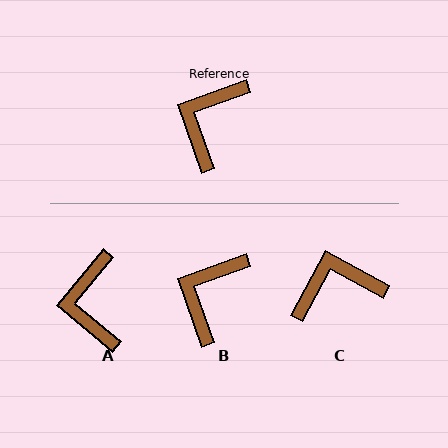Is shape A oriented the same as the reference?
No, it is off by about 31 degrees.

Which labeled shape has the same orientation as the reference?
B.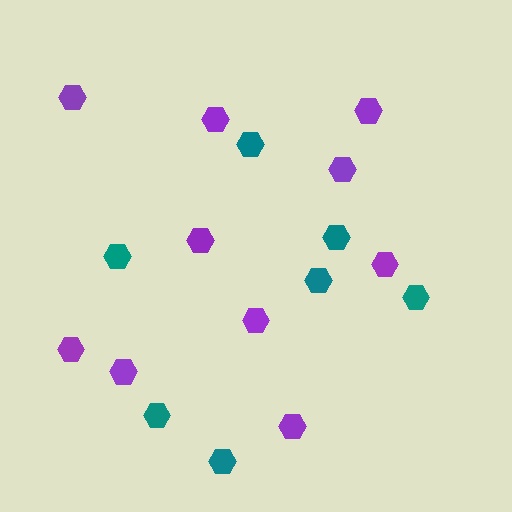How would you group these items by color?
There are 2 groups: one group of teal hexagons (7) and one group of purple hexagons (10).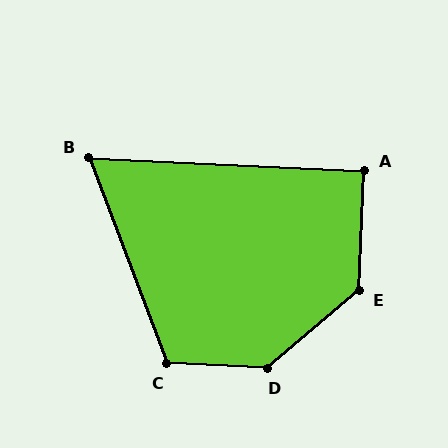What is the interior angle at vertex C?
Approximately 114 degrees (obtuse).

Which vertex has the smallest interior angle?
B, at approximately 67 degrees.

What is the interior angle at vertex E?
Approximately 133 degrees (obtuse).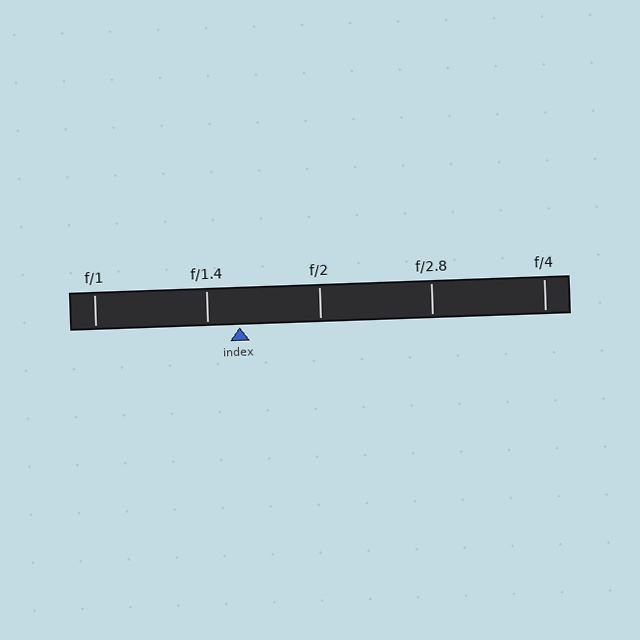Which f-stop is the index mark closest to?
The index mark is closest to f/1.4.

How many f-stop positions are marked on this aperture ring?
There are 5 f-stop positions marked.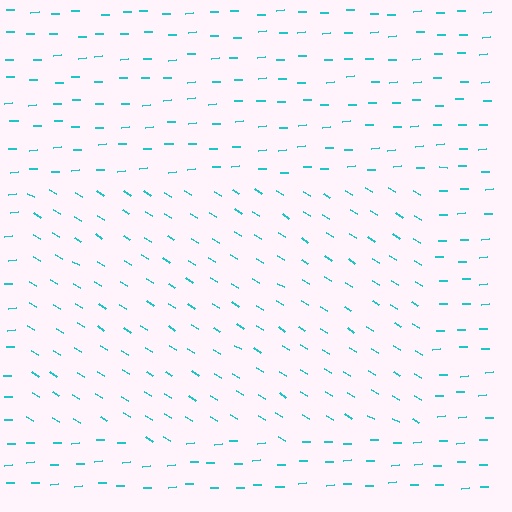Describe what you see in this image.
The image is filled with small cyan line segments. A rectangle region in the image has lines oriented differently from the surrounding lines, creating a visible texture boundary.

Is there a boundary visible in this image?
Yes, there is a texture boundary formed by a change in line orientation.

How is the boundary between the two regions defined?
The boundary is defined purely by a change in line orientation (approximately 34 degrees difference). All lines are the same color and thickness.